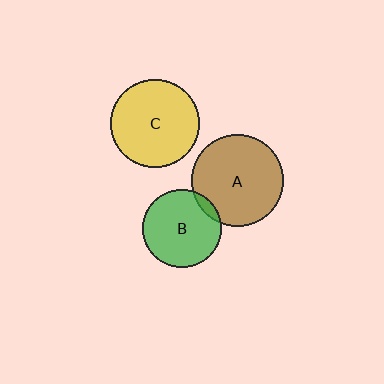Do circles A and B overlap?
Yes.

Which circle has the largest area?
Circle A (brown).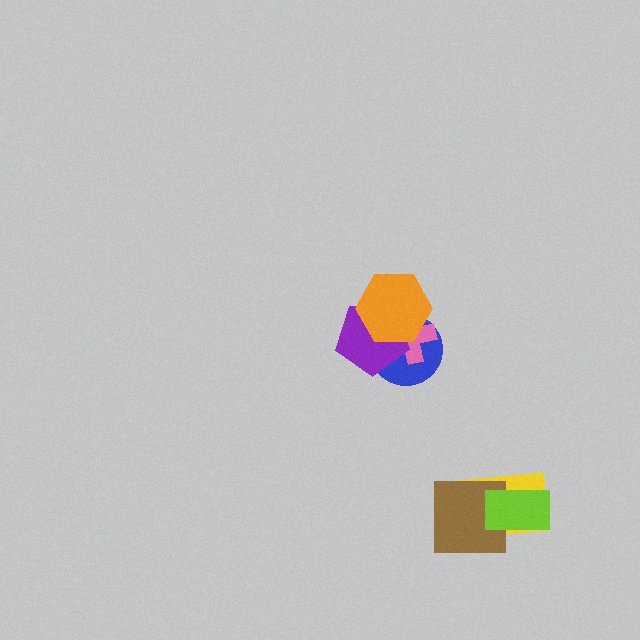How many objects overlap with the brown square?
2 objects overlap with the brown square.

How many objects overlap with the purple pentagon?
3 objects overlap with the purple pentagon.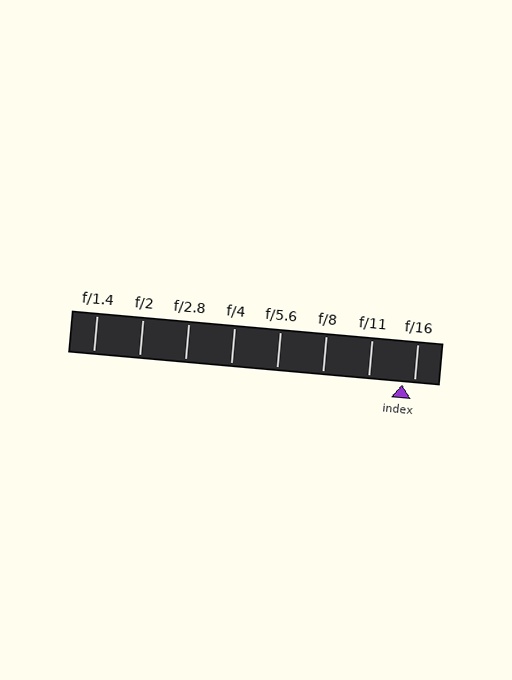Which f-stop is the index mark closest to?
The index mark is closest to f/16.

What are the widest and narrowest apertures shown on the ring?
The widest aperture shown is f/1.4 and the narrowest is f/16.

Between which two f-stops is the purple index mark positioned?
The index mark is between f/11 and f/16.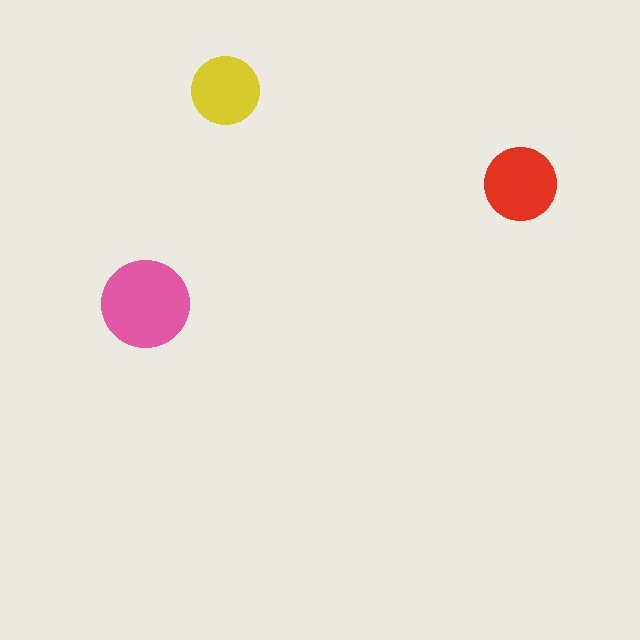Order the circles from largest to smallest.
the pink one, the red one, the yellow one.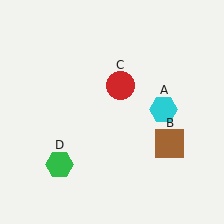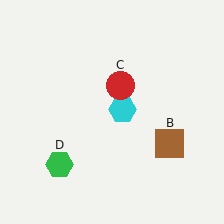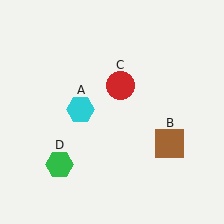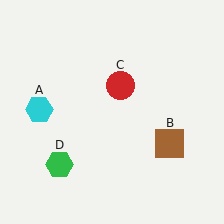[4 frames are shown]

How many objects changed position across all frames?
1 object changed position: cyan hexagon (object A).